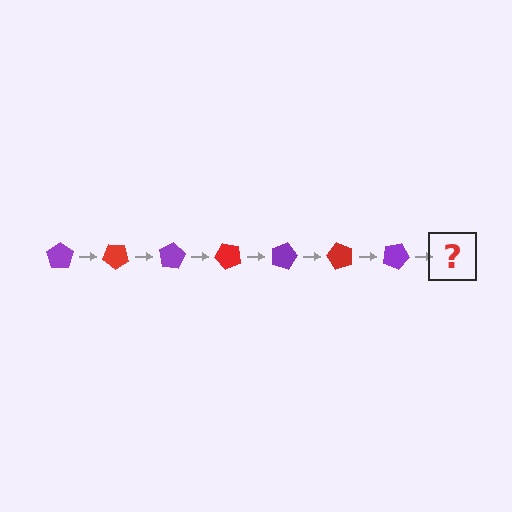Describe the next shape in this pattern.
It should be a red pentagon, rotated 280 degrees from the start.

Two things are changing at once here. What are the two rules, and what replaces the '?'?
The two rules are that it rotates 40 degrees each step and the color cycles through purple and red. The '?' should be a red pentagon, rotated 280 degrees from the start.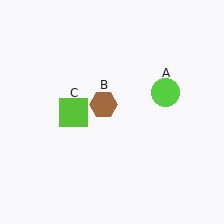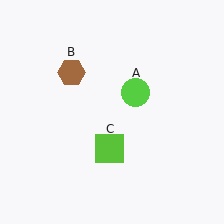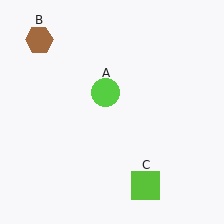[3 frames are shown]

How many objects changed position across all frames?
3 objects changed position: lime circle (object A), brown hexagon (object B), lime square (object C).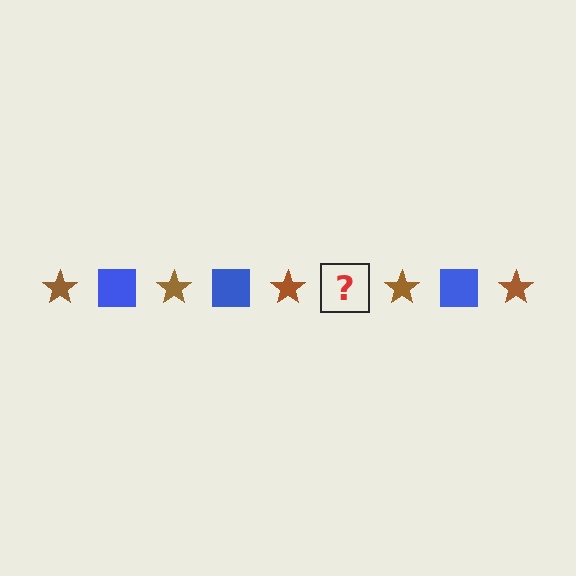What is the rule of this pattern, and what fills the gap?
The rule is that the pattern alternates between brown star and blue square. The gap should be filled with a blue square.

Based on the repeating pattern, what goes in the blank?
The blank should be a blue square.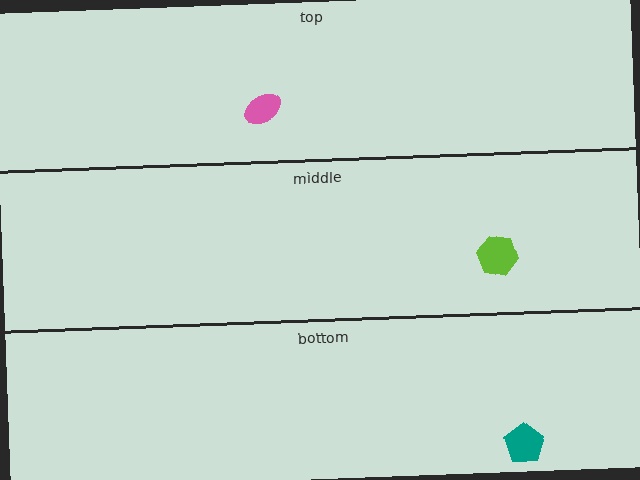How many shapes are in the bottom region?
1.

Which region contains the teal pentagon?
The bottom region.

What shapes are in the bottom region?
The teal pentagon.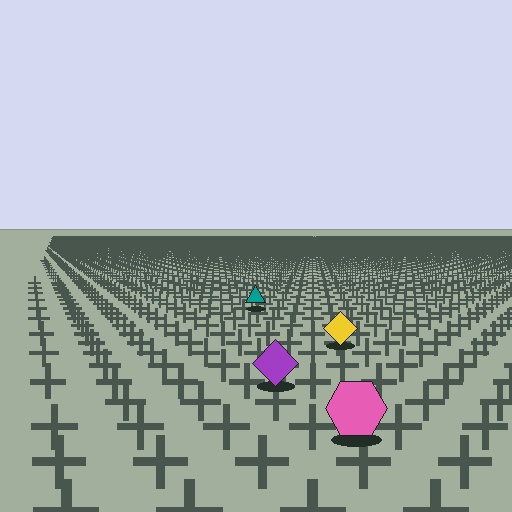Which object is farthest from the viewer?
The teal triangle is farthest from the viewer. It appears smaller and the ground texture around it is denser.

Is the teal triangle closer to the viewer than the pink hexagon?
No. The pink hexagon is closer — you can tell from the texture gradient: the ground texture is coarser near it.